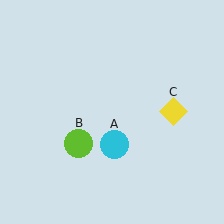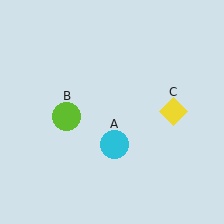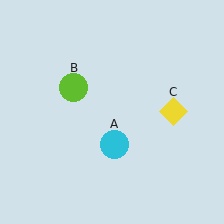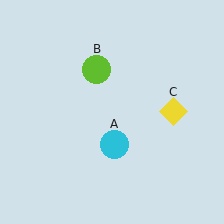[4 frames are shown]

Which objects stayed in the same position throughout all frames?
Cyan circle (object A) and yellow diamond (object C) remained stationary.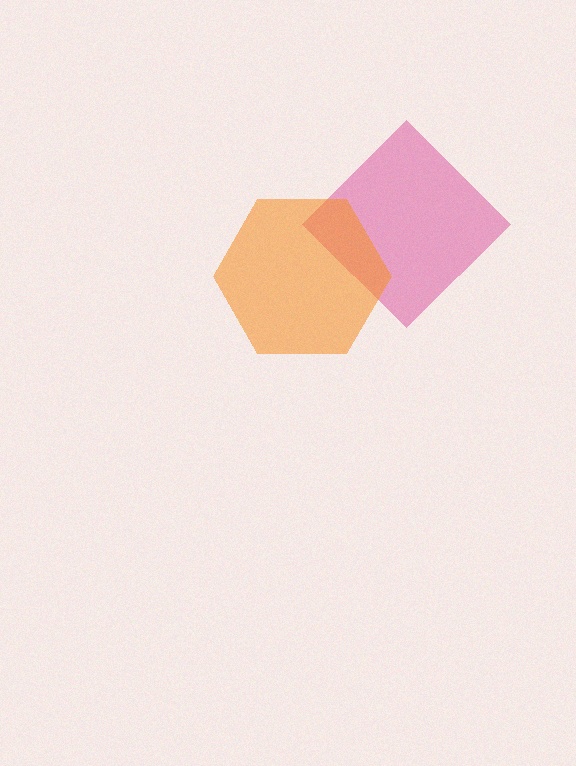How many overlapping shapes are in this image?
There are 2 overlapping shapes in the image.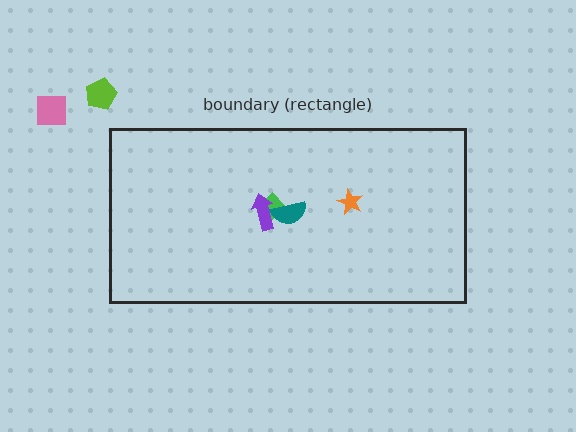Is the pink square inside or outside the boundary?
Outside.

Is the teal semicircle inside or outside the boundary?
Inside.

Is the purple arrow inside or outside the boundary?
Inside.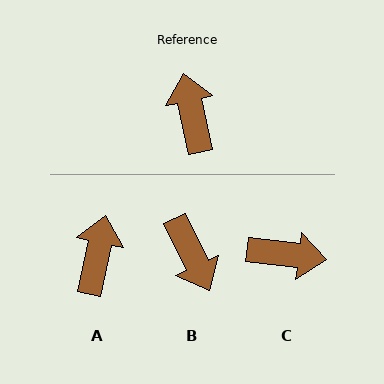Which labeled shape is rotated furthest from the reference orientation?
B, about 167 degrees away.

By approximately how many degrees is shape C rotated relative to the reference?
Approximately 109 degrees clockwise.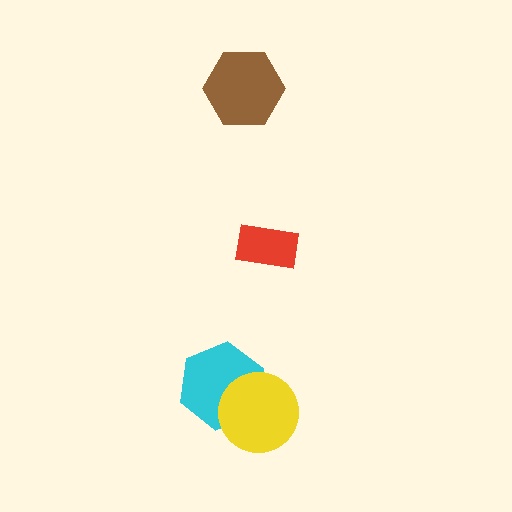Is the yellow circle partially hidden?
No, no other shape covers it.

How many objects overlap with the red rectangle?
0 objects overlap with the red rectangle.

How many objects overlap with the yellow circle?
1 object overlaps with the yellow circle.